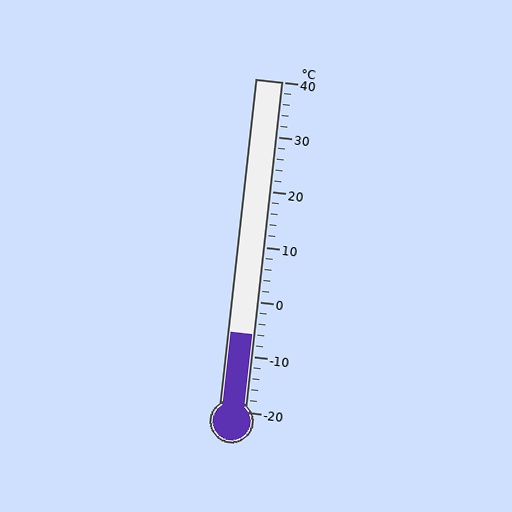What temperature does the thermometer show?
The thermometer shows approximately -6°C.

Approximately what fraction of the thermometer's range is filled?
The thermometer is filled to approximately 25% of its range.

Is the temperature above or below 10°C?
The temperature is below 10°C.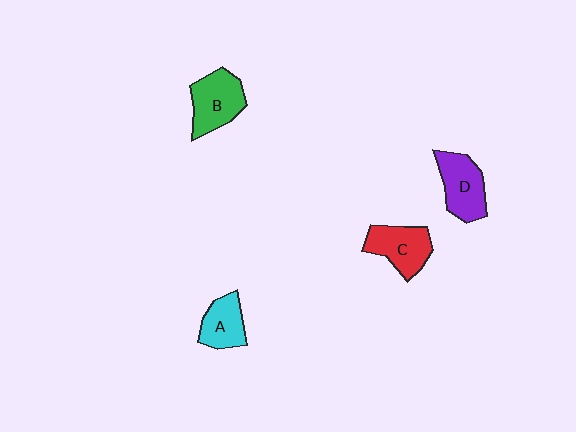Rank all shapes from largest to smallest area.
From largest to smallest: B (green), D (purple), C (red), A (cyan).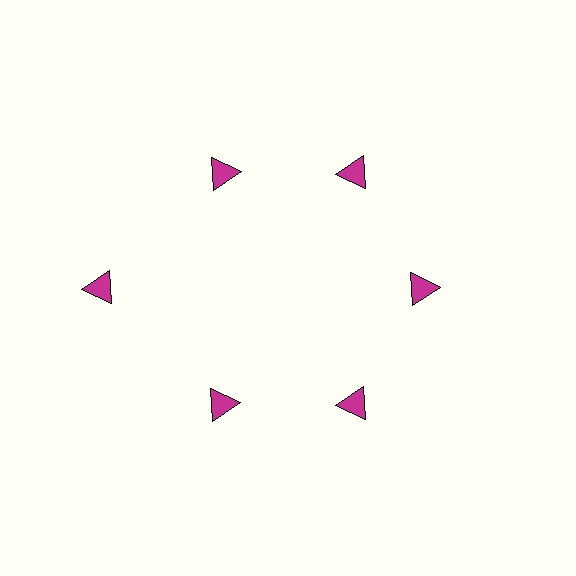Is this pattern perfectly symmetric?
No. The 6 magenta triangles are arranged in a ring, but one element near the 9 o'clock position is pushed outward from the center, breaking the 6-fold rotational symmetry.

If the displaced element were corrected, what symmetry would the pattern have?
It would have 6-fold rotational symmetry — the pattern would map onto itself every 60 degrees.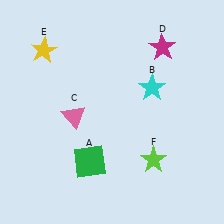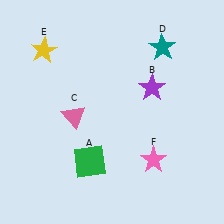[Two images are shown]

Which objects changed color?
B changed from cyan to purple. D changed from magenta to teal. F changed from lime to pink.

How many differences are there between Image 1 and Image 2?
There are 3 differences between the two images.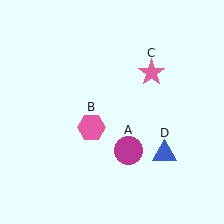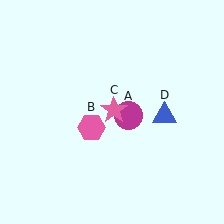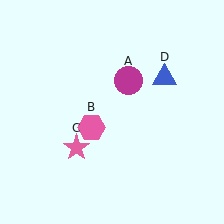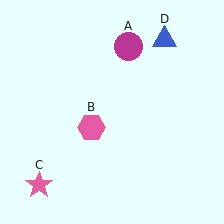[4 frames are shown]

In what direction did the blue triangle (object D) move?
The blue triangle (object D) moved up.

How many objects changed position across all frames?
3 objects changed position: magenta circle (object A), pink star (object C), blue triangle (object D).